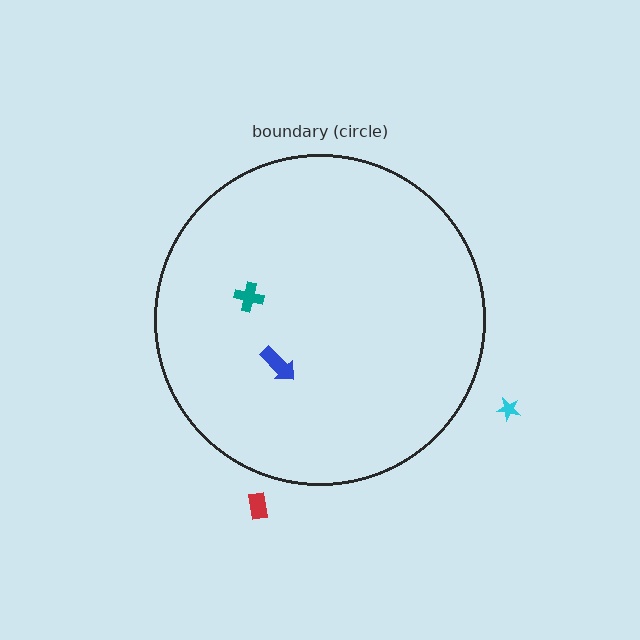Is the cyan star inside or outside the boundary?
Outside.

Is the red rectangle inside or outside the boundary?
Outside.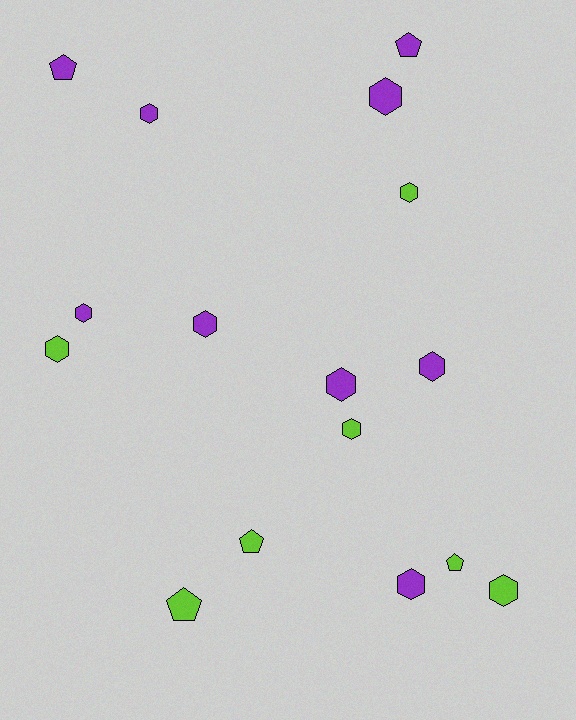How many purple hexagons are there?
There are 7 purple hexagons.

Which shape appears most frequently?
Hexagon, with 11 objects.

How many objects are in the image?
There are 16 objects.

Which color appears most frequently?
Purple, with 9 objects.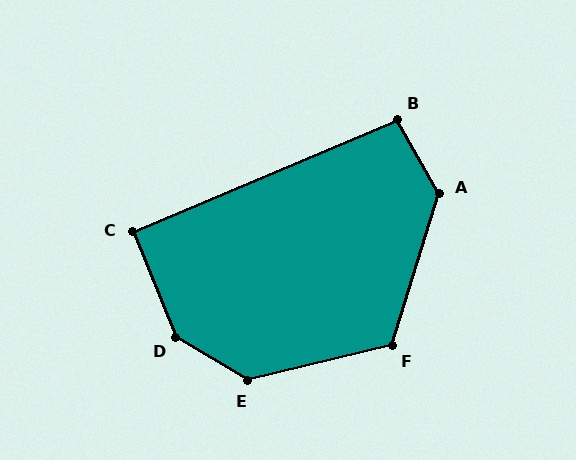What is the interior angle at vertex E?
Approximately 136 degrees (obtuse).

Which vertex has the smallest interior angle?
C, at approximately 91 degrees.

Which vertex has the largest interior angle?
D, at approximately 143 degrees.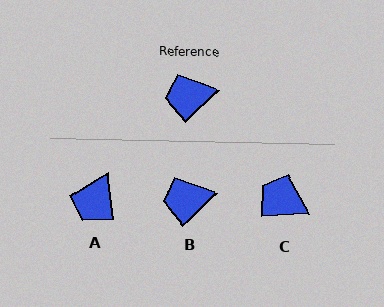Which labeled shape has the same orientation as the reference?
B.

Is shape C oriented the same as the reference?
No, it is off by about 41 degrees.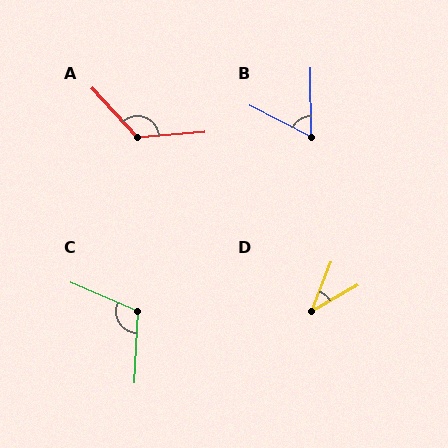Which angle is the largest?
A, at approximately 128 degrees.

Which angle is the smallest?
D, at approximately 38 degrees.